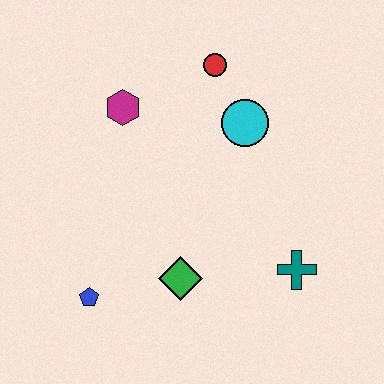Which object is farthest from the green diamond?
The red circle is farthest from the green diamond.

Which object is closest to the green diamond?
The blue pentagon is closest to the green diamond.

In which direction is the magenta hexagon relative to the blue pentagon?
The magenta hexagon is above the blue pentagon.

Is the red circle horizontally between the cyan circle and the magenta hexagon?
Yes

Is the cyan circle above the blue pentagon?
Yes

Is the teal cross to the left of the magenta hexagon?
No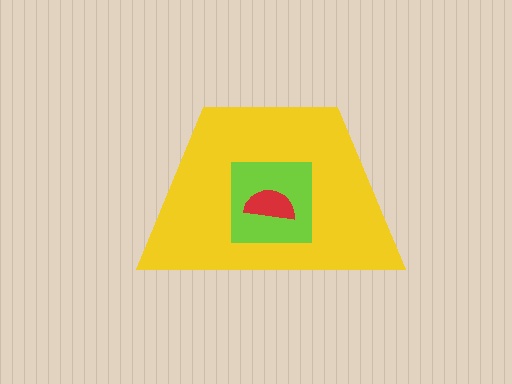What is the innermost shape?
The red semicircle.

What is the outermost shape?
The yellow trapezoid.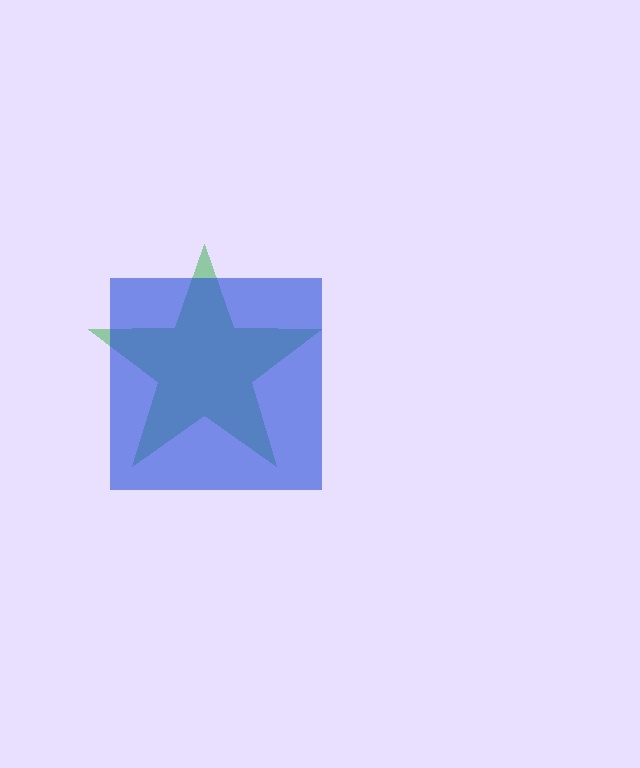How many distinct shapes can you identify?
There are 2 distinct shapes: a green star, a blue square.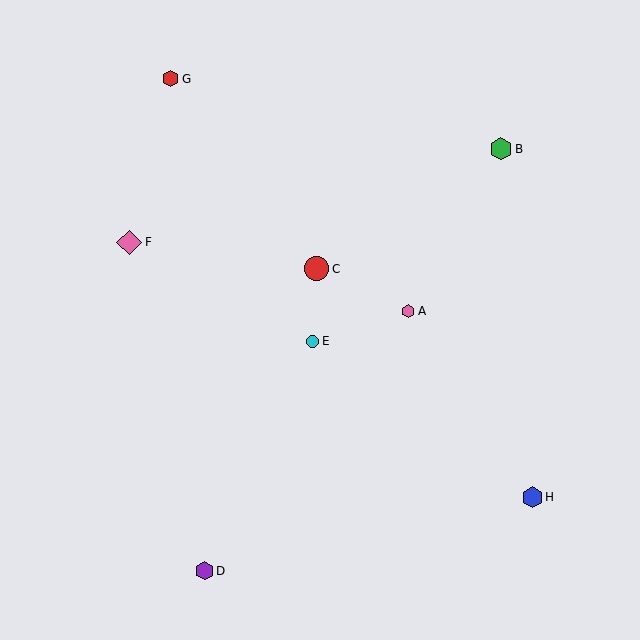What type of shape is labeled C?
Shape C is a red circle.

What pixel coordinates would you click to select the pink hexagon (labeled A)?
Click at (408, 311) to select the pink hexagon A.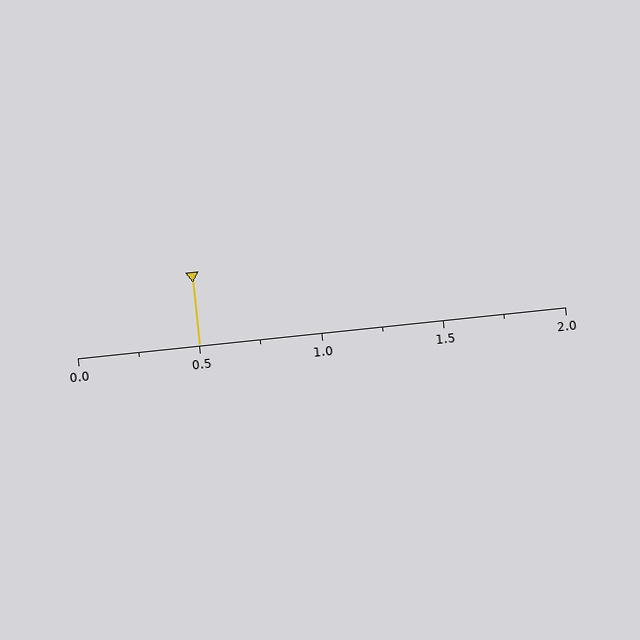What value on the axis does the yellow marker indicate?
The marker indicates approximately 0.5.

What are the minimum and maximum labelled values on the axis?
The axis runs from 0.0 to 2.0.